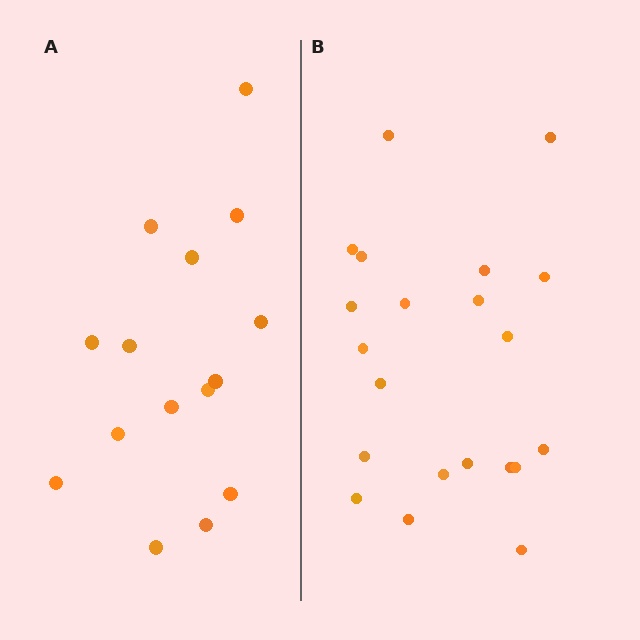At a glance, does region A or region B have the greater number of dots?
Region B (the right region) has more dots.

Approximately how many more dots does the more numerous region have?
Region B has about 6 more dots than region A.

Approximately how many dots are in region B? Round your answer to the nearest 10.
About 20 dots. (The exact count is 21, which rounds to 20.)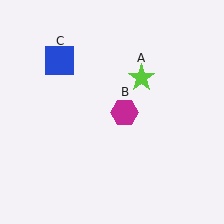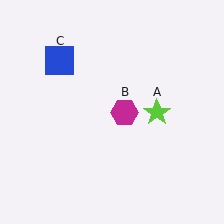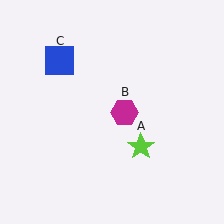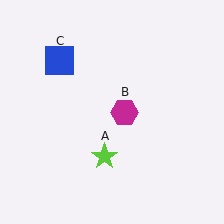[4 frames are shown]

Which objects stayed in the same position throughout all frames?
Magenta hexagon (object B) and blue square (object C) remained stationary.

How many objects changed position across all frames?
1 object changed position: lime star (object A).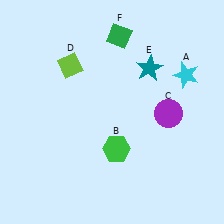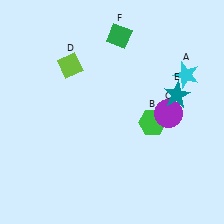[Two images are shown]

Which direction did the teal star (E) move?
The teal star (E) moved right.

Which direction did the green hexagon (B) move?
The green hexagon (B) moved right.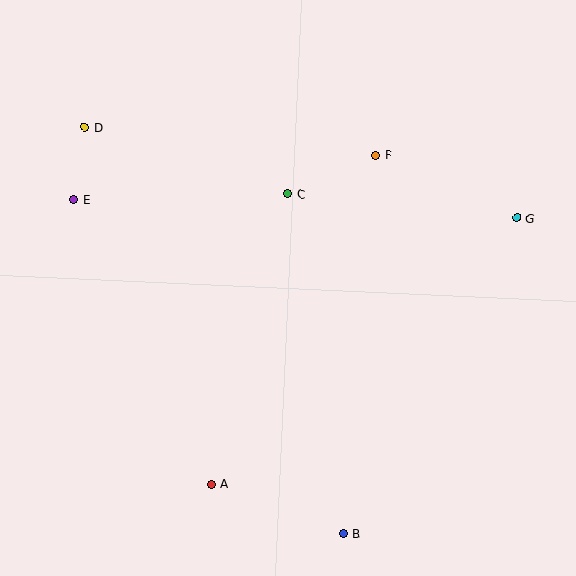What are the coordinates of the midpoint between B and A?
The midpoint between B and A is at (277, 509).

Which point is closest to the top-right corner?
Point G is closest to the top-right corner.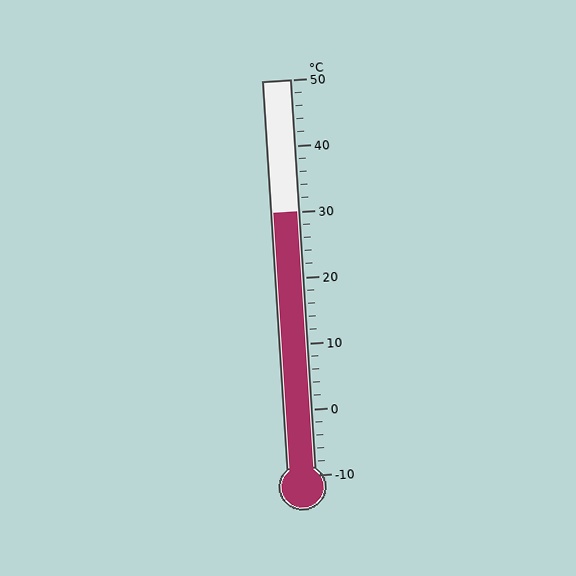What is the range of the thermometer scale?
The thermometer scale ranges from -10°C to 50°C.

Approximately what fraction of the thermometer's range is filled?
The thermometer is filled to approximately 65% of its range.